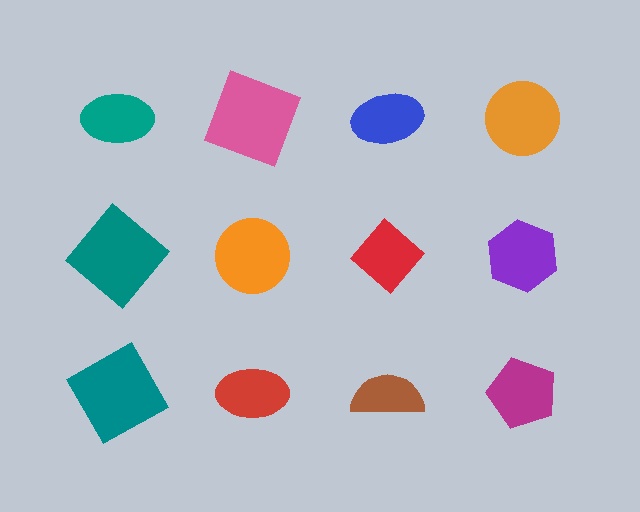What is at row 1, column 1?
A teal ellipse.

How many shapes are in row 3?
4 shapes.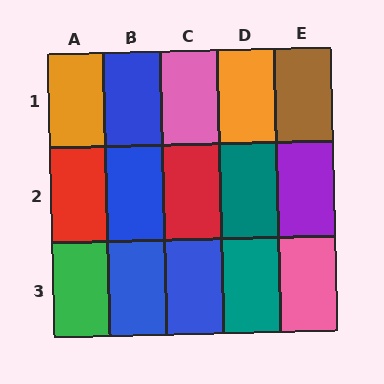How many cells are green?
1 cell is green.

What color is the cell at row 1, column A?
Orange.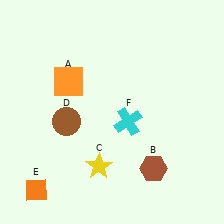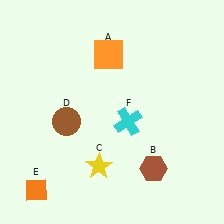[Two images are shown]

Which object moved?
The orange square (A) moved right.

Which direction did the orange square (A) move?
The orange square (A) moved right.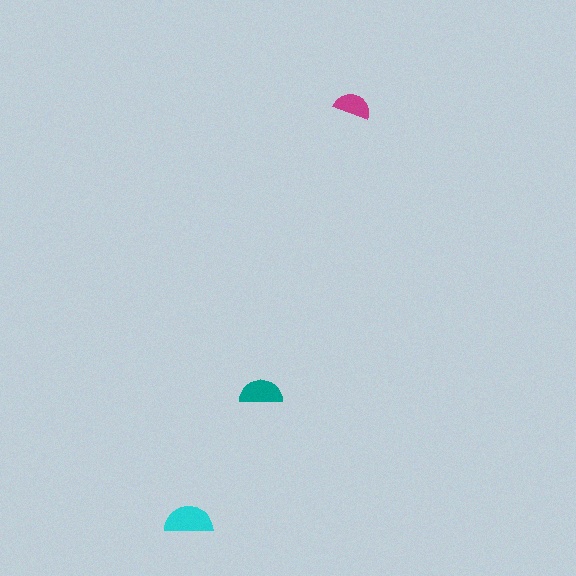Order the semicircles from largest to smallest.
the cyan one, the teal one, the magenta one.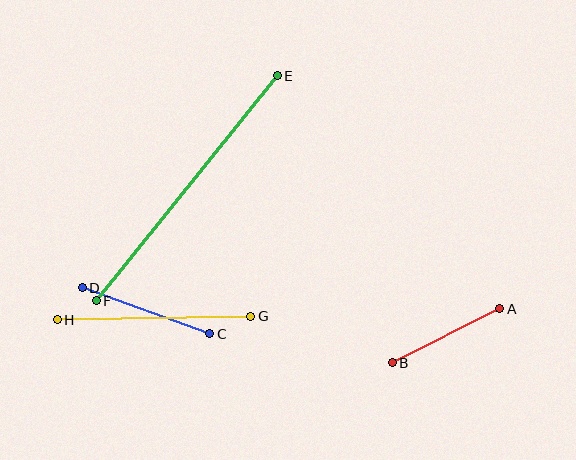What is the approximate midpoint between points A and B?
The midpoint is at approximately (446, 336) pixels.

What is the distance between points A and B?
The distance is approximately 120 pixels.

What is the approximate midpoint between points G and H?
The midpoint is at approximately (154, 318) pixels.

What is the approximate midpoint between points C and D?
The midpoint is at approximately (146, 311) pixels.